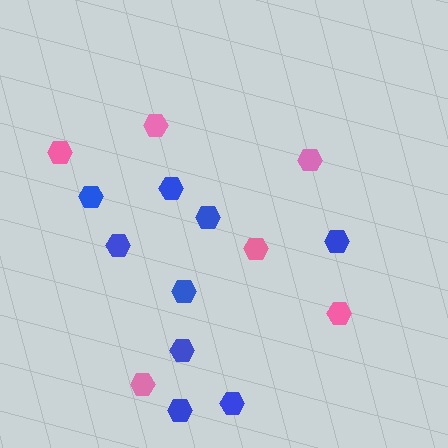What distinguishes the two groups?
There are 2 groups: one group of pink hexagons (6) and one group of blue hexagons (9).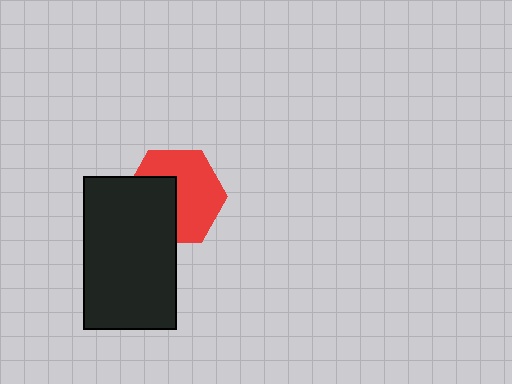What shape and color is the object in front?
The object in front is a black rectangle.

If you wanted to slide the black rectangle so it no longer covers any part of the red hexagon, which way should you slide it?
Slide it toward the lower-left — that is the most direct way to separate the two shapes.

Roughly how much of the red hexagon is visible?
About half of it is visible (roughly 60%).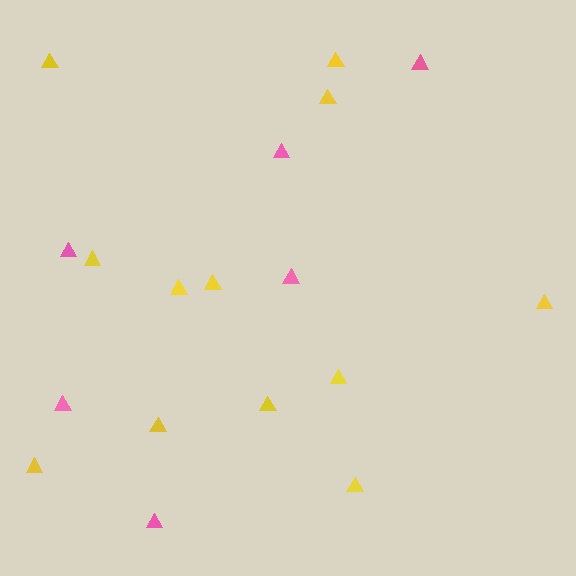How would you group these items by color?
There are 2 groups: one group of yellow triangles (12) and one group of pink triangles (6).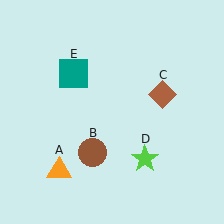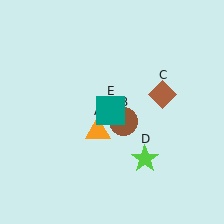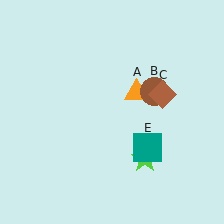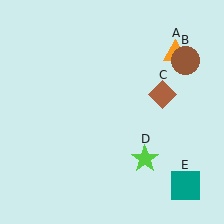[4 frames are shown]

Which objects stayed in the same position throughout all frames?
Brown diamond (object C) and lime star (object D) remained stationary.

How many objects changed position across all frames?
3 objects changed position: orange triangle (object A), brown circle (object B), teal square (object E).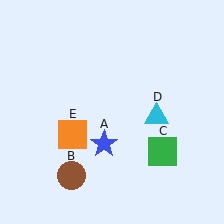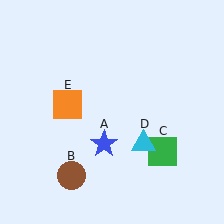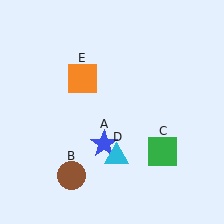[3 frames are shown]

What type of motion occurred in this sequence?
The cyan triangle (object D), orange square (object E) rotated clockwise around the center of the scene.